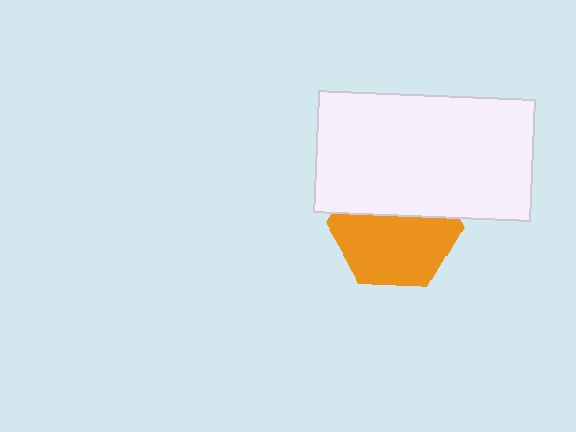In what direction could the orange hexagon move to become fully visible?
The orange hexagon could move down. That would shift it out from behind the white rectangle entirely.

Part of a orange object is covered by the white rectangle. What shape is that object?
It is a hexagon.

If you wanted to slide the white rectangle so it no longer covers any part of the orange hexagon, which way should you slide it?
Slide it up — that is the most direct way to separate the two shapes.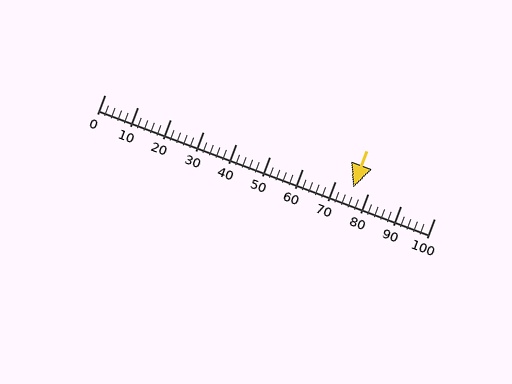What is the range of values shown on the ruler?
The ruler shows values from 0 to 100.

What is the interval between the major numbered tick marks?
The major tick marks are spaced 10 units apart.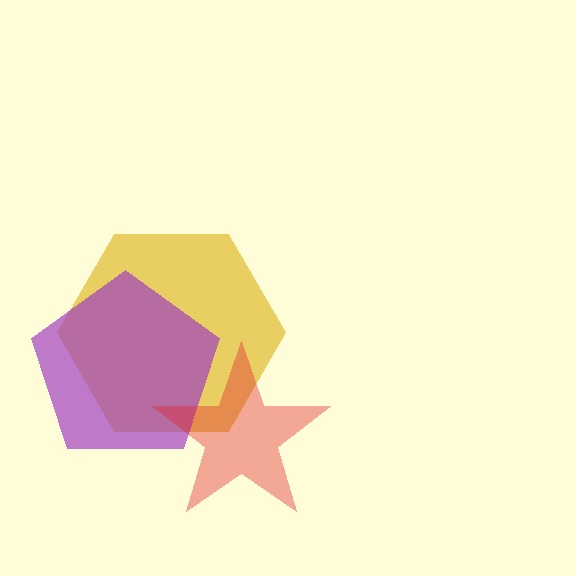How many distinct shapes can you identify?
There are 3 distinct shapes: a yellow hexagon, a purple pentagon, a red star.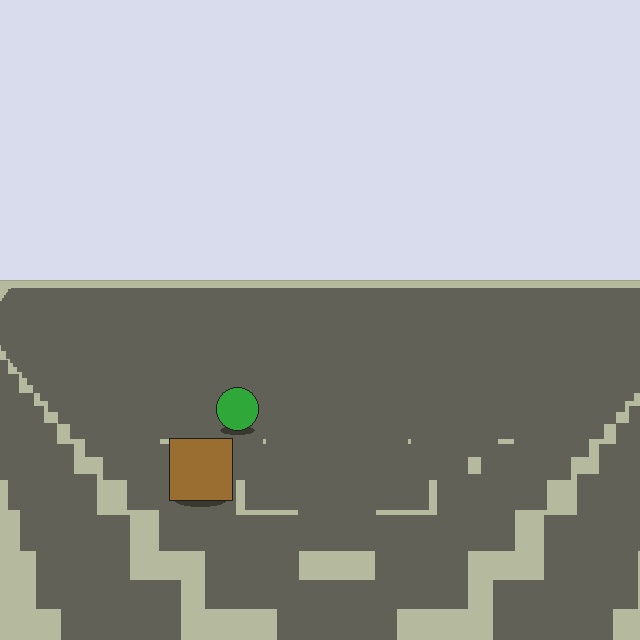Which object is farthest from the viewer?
The green circle is farthest from the viewer. It appears smaller and the ground texture around it is denser.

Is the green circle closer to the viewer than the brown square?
No. The brown square is closer — you can tell from the texture gradient: the ground texture is coarser near it.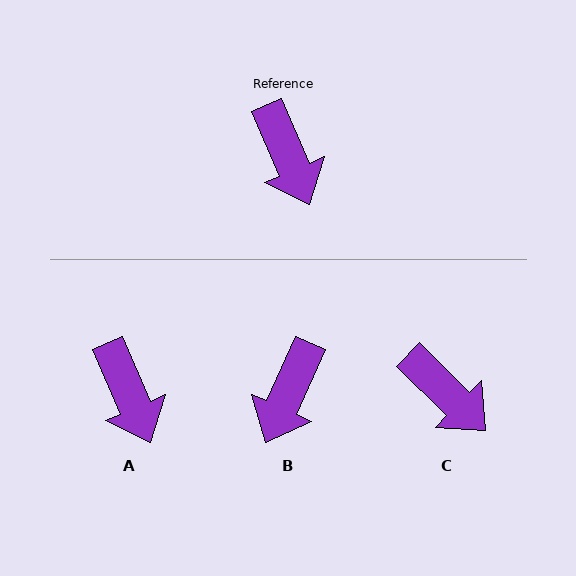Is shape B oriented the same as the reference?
No, it is off by about 48 degrees.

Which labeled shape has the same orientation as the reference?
A.